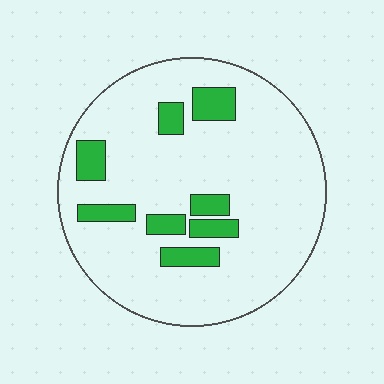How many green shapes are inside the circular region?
8.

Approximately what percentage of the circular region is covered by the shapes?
Approximately 15%.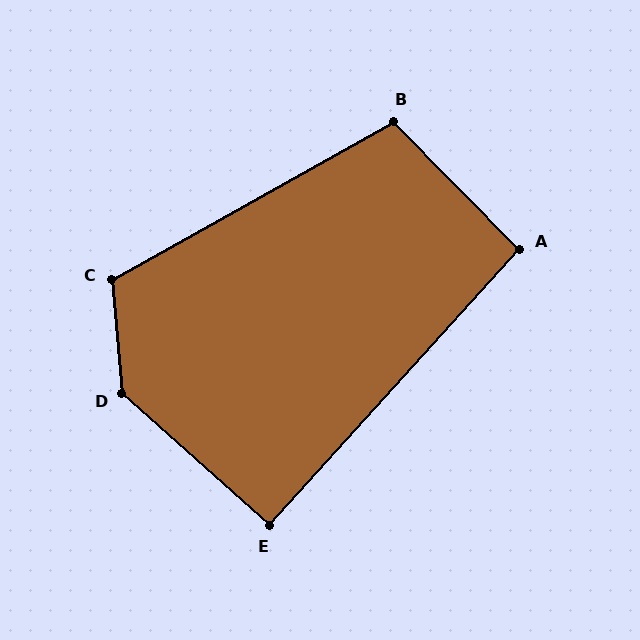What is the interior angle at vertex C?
Approximately 115 degrees (obtuse).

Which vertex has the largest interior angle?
D, at approximately 136 degrees.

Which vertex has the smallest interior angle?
E, at approximately 90 degrees.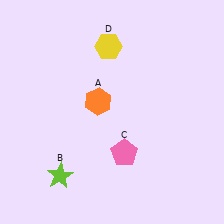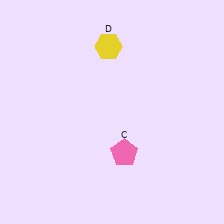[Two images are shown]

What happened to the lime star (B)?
The lime star (B) was removed in Image 2. It was in the bottom-left area of Image 1.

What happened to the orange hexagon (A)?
The orange hexagon (A) was removed in Image 2. It was in the top-left area of Image 1.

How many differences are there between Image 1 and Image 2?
There are 2 differences between the two images.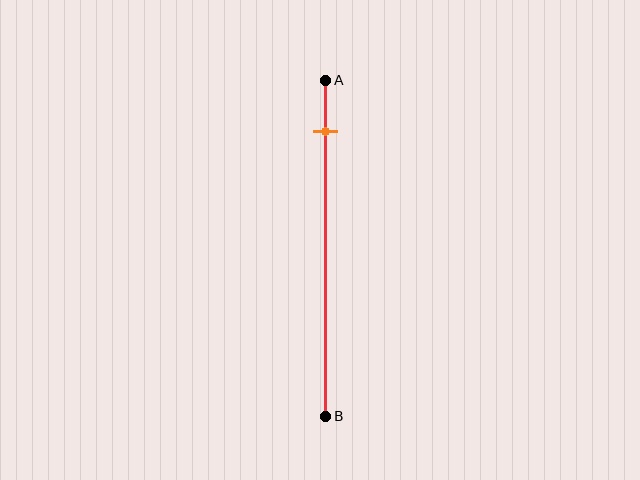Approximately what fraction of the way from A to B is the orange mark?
The orange mark is approximately 15% of the way from A to B.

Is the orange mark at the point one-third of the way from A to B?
No, the mark is at about 15% from A, not at the 33% one-third point.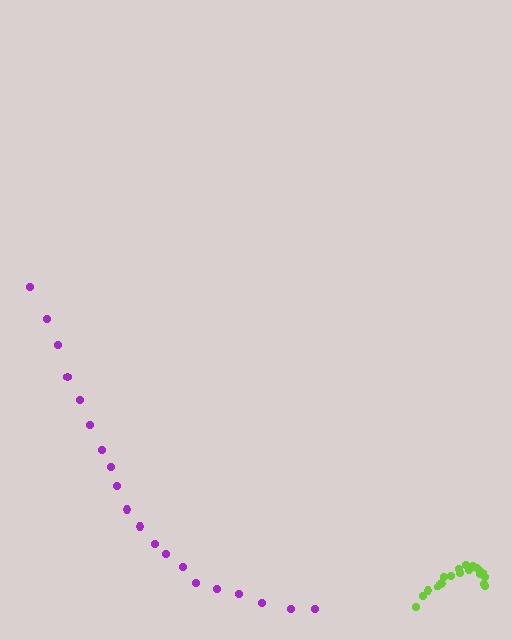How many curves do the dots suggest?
There are 2 distinct paths.